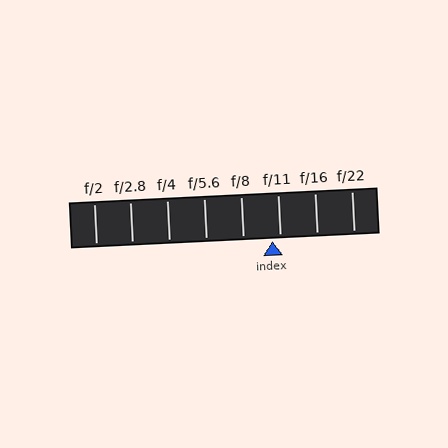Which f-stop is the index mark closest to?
The index mark is closest to f/11.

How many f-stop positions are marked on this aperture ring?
There are 8 f-stop positions marked.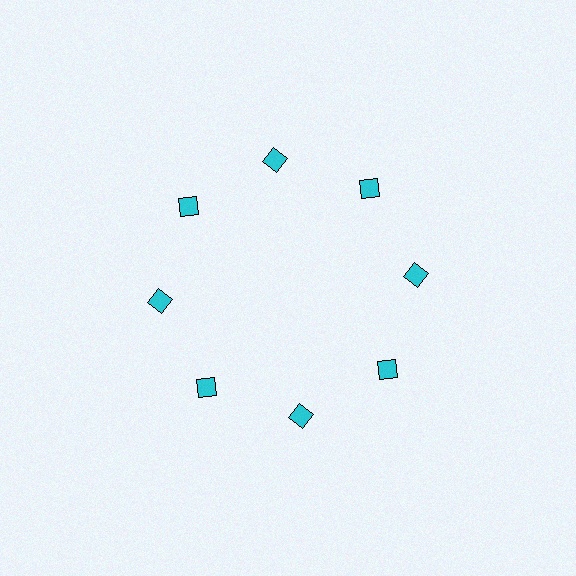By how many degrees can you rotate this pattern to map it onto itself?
The pattern maps onto itself every 45 degrees of rotation.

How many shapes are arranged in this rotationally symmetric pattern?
There are 8 shapes, arranged in 8 groups of 1.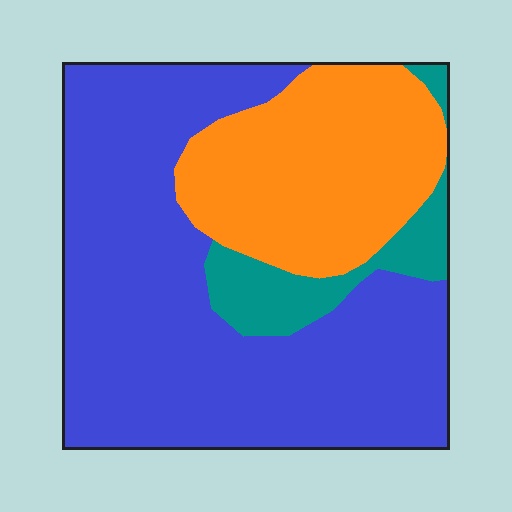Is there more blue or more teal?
Blue.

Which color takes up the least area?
Teal, at roughly 10%.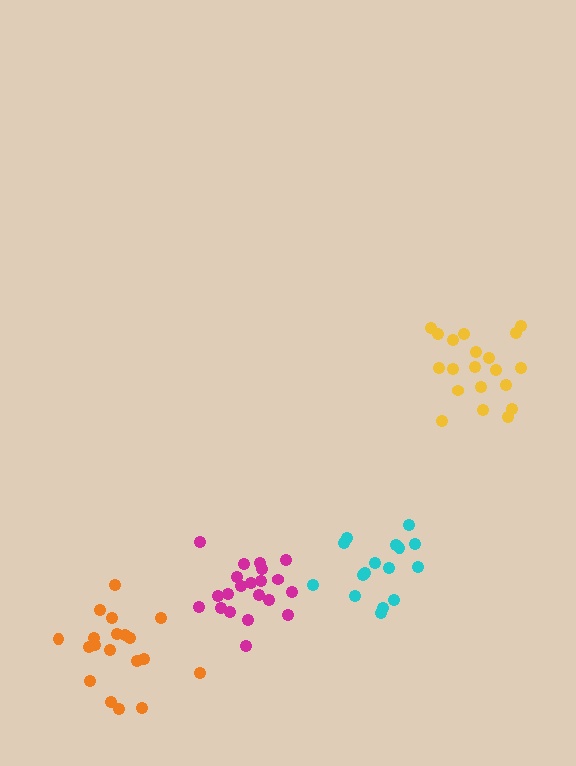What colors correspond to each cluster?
The clusters are colored: yellow, magenta, orange, cyan.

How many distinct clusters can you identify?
There are 4 distinct clusters.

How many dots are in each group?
Group 1: 20 dots, Group 2: 21 dots, Group 3: 19 dots, Group 4: 16 dots (76 total).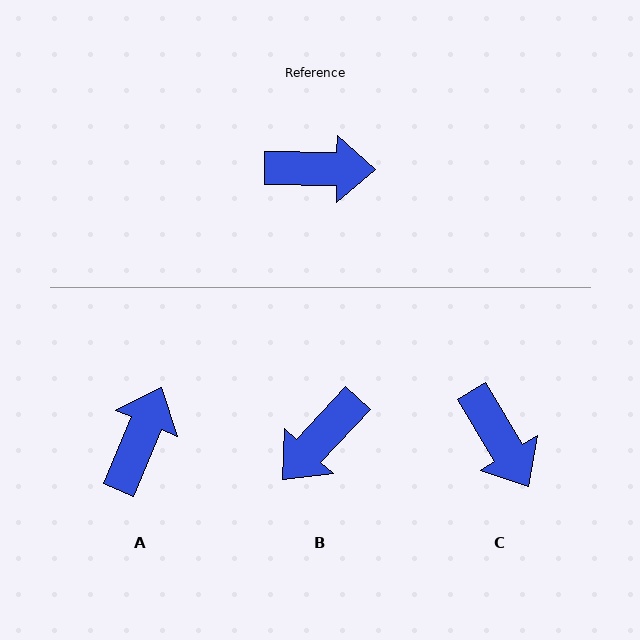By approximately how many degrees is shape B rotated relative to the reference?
Approximately 132 degrees clockwise.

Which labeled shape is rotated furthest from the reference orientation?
B, about 132 degrees away.